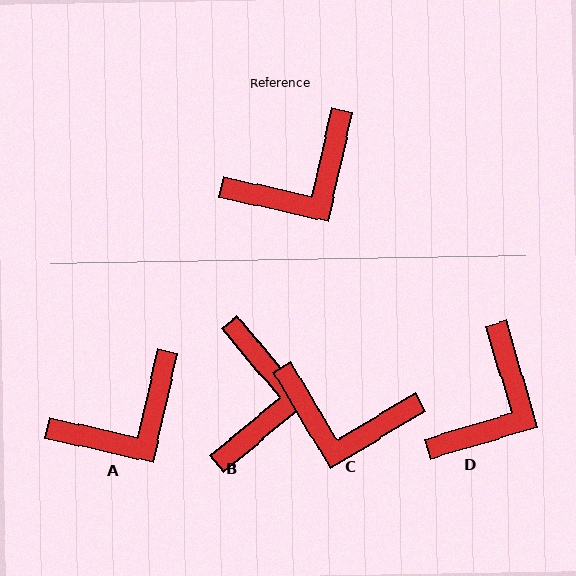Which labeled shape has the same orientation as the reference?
A.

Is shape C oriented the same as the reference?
No, it is off by about 47 degrees.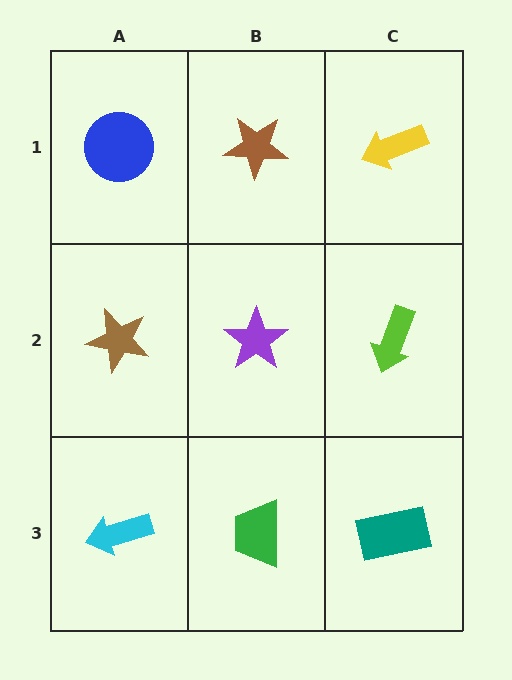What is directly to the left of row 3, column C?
A green trapezoid.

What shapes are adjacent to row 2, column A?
A blue circle (row 1, column A), a cyan arrow (row 3, column A), a purple star (row 2, column B).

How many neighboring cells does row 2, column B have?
4.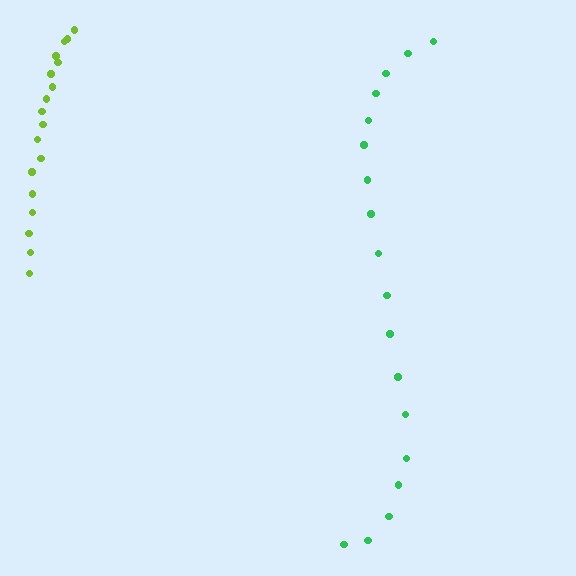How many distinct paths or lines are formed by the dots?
There are 2 distinct paths.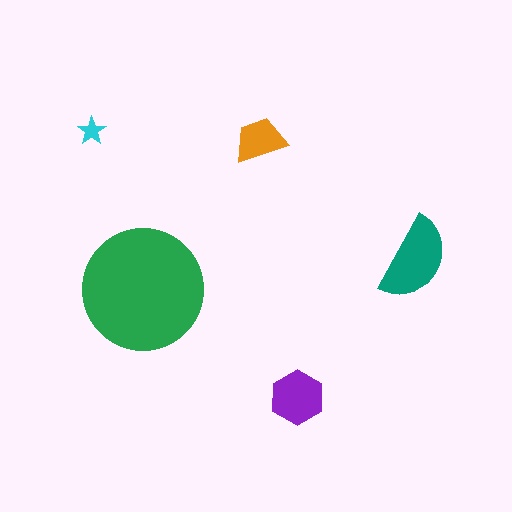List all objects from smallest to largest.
The cyan star, the orange trapezoid, the purple hexagon, the teal semicircle, the green circle.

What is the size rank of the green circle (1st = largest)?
1st.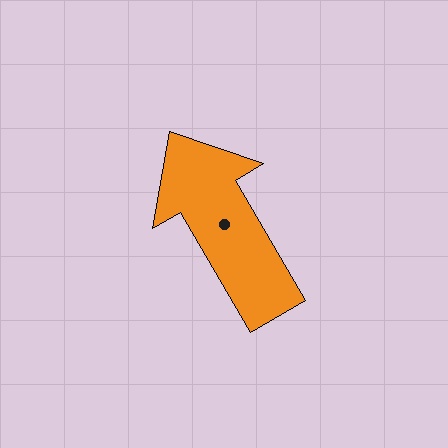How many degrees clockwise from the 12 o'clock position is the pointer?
Approximately 330 degrees.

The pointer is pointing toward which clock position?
Roughly 11 o'clock.